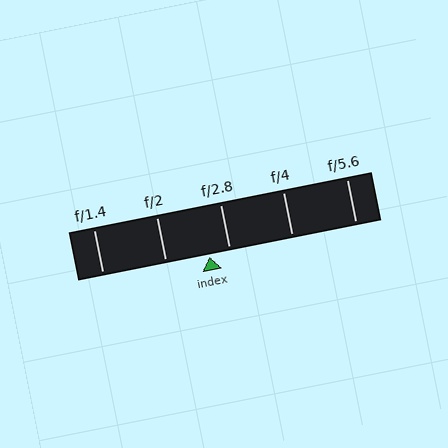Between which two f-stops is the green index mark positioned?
The index mark is between f/2 and f/2.8.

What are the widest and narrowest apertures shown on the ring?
The widest aperture shown is f/1.4 and the narrowest is f/5.6.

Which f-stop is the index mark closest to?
The index mark is closest to f/2.8.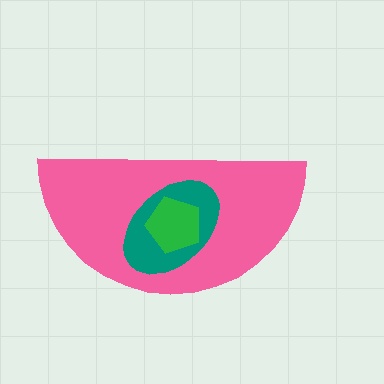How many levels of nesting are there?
3.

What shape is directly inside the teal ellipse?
The green pentagon.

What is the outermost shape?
The pink semicircle.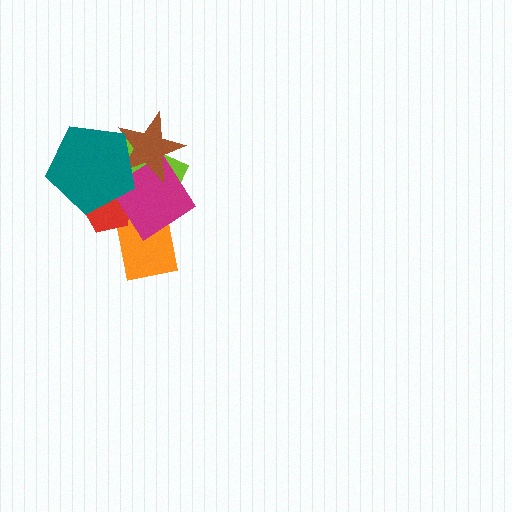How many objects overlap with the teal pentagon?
4 objects overlap with the teal pentagon.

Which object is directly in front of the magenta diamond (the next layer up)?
The brown star is directly in front of the magenta diamond.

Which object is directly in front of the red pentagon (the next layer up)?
The magenta diamond is directly in front of the red pentagon.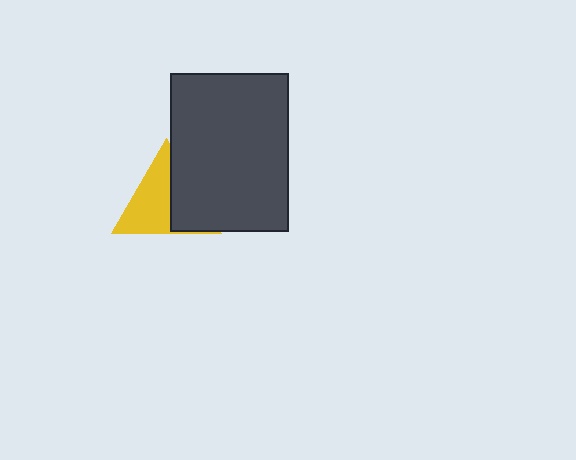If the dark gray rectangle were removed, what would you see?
You would see the complete yellow triangle.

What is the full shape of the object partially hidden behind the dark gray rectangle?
The partially hidden object is a yellow triangle.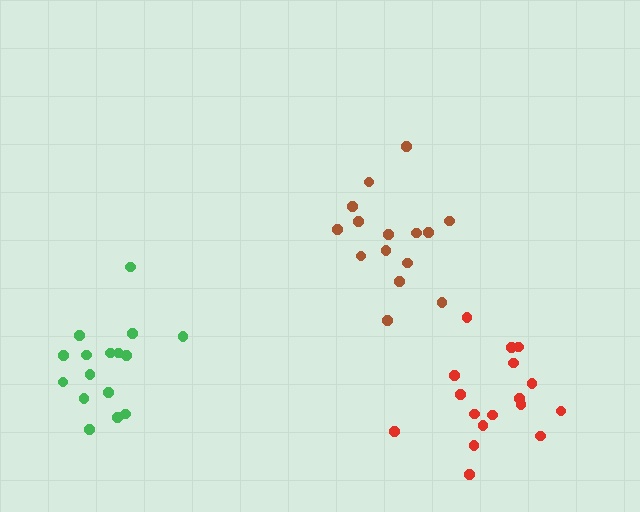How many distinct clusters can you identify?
There are 3 distinct clusters.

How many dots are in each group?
Group 1: 17 dots, Group 2: 16 dots, Group 3: 15 dots (48 total).